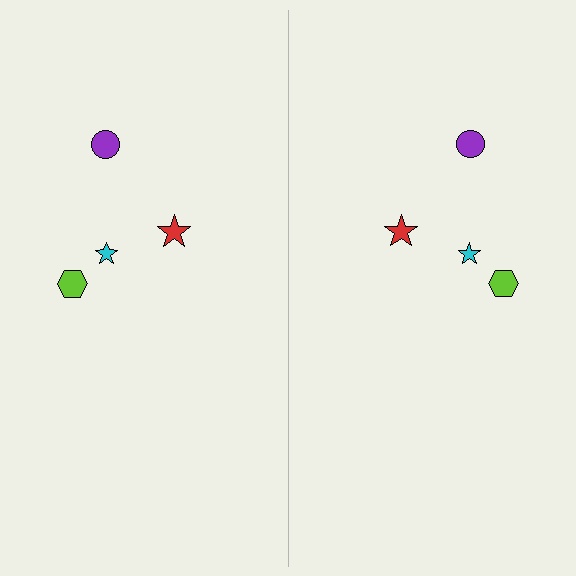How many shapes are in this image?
There are 8 shapes in this image.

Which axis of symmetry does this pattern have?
The pattern has a vertical axis of symmetry running through the center of the image.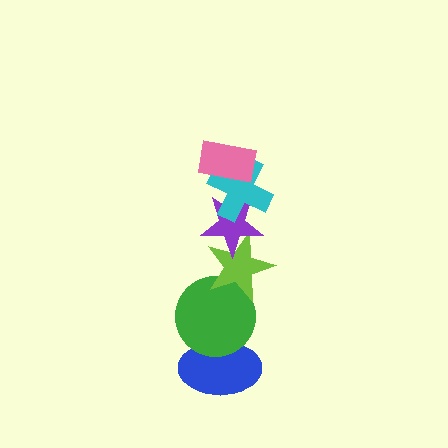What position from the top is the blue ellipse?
The blue ellipse is 6th from the top.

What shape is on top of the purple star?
The cyan cross is on top of the purple star.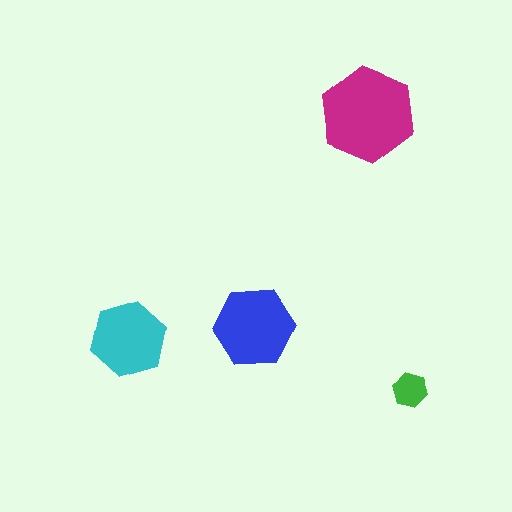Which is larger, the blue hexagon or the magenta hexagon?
The magenta one.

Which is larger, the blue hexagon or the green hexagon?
The blue one.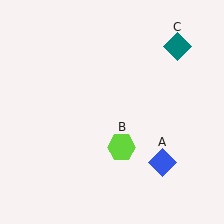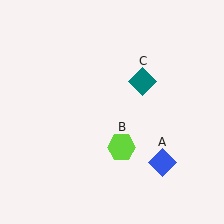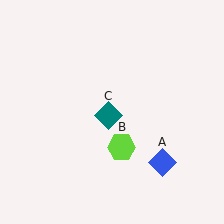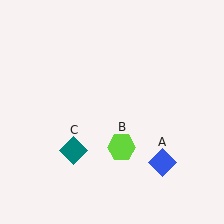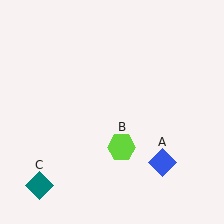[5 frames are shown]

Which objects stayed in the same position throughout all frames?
Blue diamond (object A) and lime hexagon (object B) remained stationary.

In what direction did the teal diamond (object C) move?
The teal diamond (object C) moved down and to the left.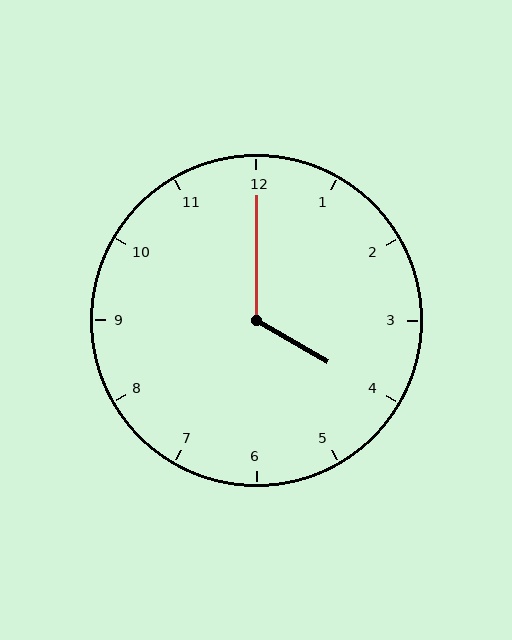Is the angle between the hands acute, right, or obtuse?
It is obtuse.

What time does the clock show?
4:00.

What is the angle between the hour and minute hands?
Approximately 120 degrees.